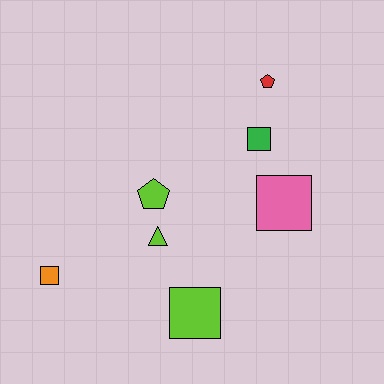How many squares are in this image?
There are 4 squares.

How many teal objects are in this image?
There are no teal objects.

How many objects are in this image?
There are 7 objects.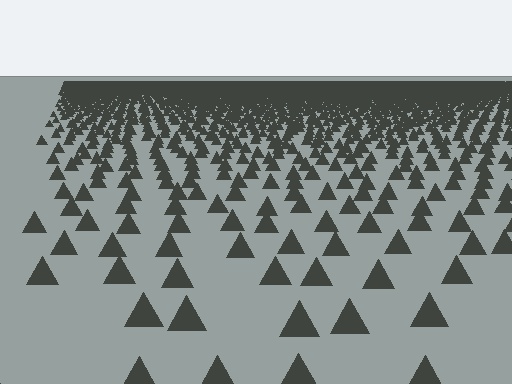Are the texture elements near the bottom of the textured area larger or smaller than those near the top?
Larger. Near the bottom, elements are closer to the viewer and appear at a bigger on-screen size.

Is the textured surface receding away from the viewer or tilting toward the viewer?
The surface is receding away from the viewer. Texture elements get smaller and denser toward the top.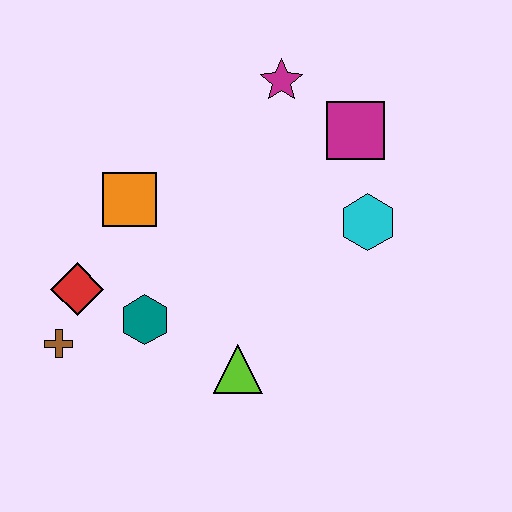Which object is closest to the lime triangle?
The teal hexagon is closest to the lime triangle.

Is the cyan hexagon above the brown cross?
Yes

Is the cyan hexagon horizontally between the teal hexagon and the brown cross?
No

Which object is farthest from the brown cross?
The magenta square is farthest from the brown cross.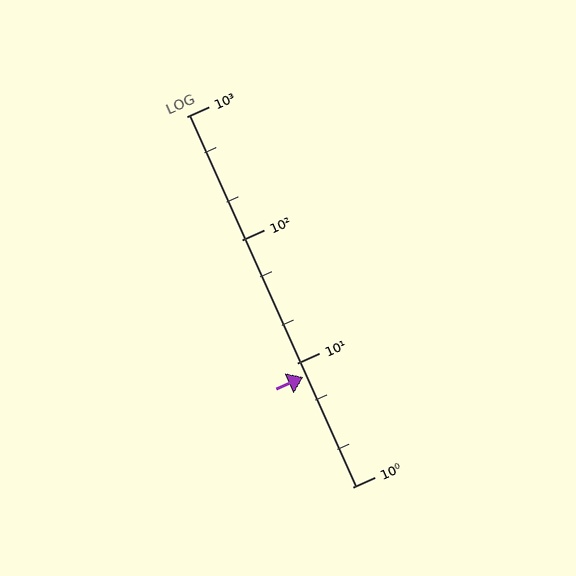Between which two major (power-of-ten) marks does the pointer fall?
The pointer is between 1 and 10.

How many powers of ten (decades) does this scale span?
The scale spans 3 decades, from 1 to 1000.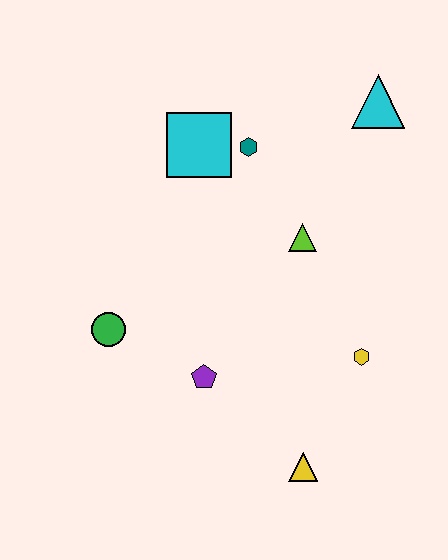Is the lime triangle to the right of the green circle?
Yes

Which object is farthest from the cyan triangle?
The yellow triangle is farthest from the cyan triangle.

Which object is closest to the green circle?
The purple pentagon is closest to the green circle.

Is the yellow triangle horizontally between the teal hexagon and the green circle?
No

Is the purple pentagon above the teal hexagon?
No